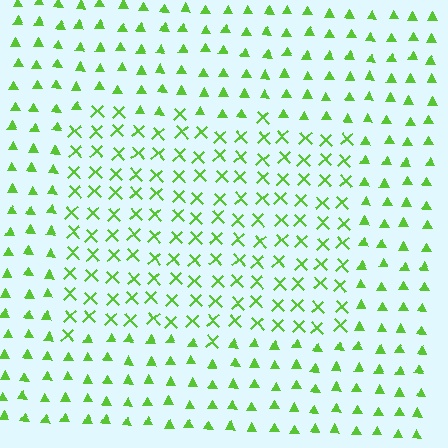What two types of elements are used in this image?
The image uses X marks inside the rectangle region and triangles outside it.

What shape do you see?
I see a rectangle.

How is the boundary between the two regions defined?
The boundary is defined by a change in element shape: X marks inside vs. triangles outside. All elements share the same color and spacing.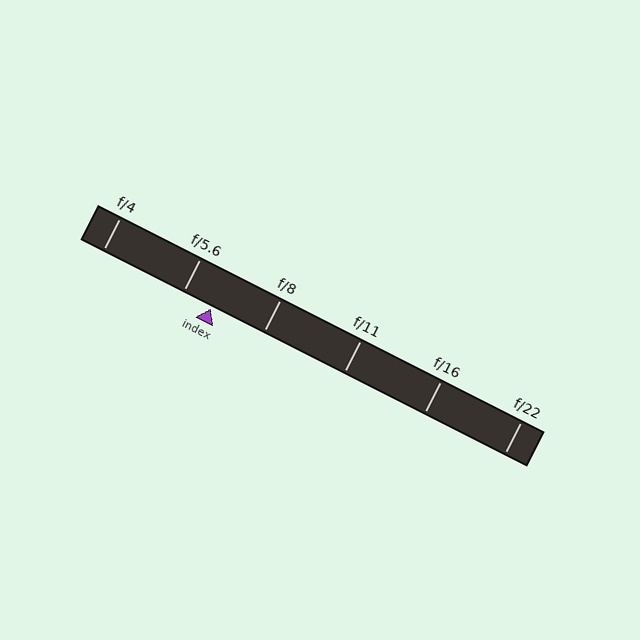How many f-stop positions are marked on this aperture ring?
There are 6 f-stop positions marked.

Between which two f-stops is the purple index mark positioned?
The index mark is between f/5.6 and f/8.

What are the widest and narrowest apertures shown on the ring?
The widest aperture shown is f/4 and the narrowest is f/22.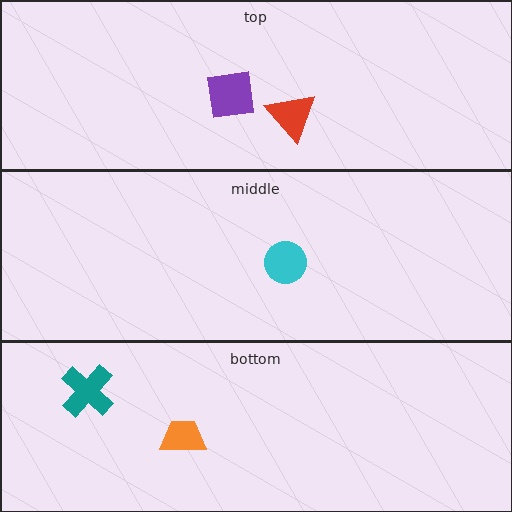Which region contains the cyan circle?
The middle region.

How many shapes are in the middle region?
1.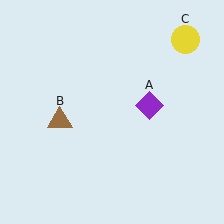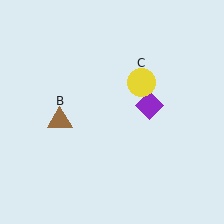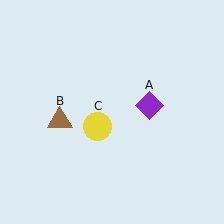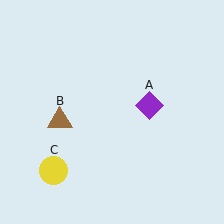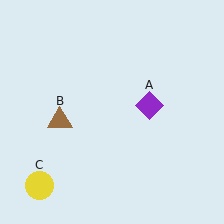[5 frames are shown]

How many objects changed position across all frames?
1 object changed position: yellow circle (object C).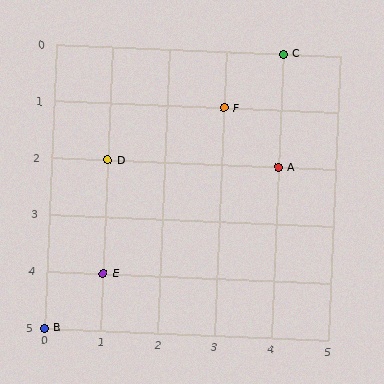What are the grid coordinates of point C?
Point C is at grid coordinates (4, 0).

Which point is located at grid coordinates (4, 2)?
Point A is at (4, 2).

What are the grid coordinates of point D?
Point D is at grid coordinates (1, 2).